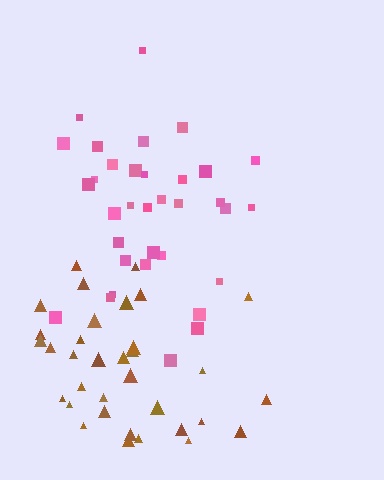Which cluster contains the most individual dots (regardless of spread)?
Pink (34).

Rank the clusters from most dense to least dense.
brown, pink.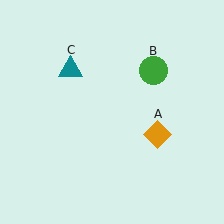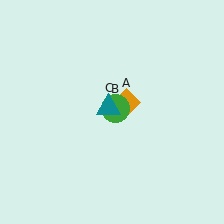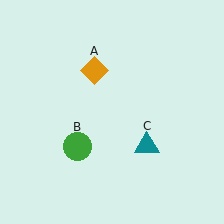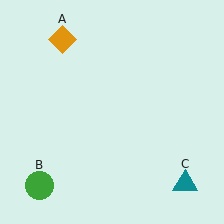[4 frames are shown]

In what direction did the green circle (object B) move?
The green circle (object B) moved down and to the left.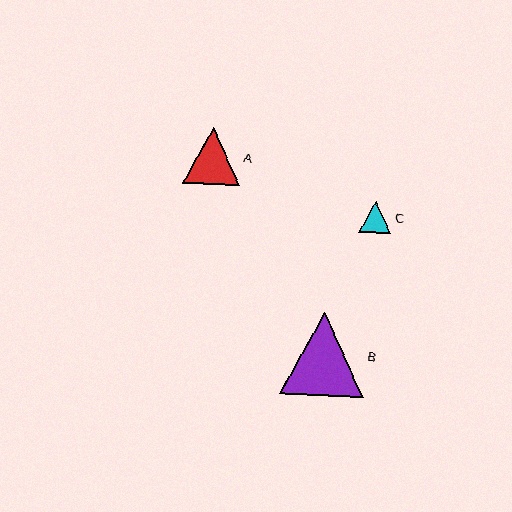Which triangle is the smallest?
Triangle C is the smallest with a size of approximately 32 pixels.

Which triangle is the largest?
Triangle B is the largest with a size of approximately 84 pixels.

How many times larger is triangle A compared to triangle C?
Triangle A is approximately 1.8 times the size of triangle C.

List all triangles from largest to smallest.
From largest to smallest: B, A, C.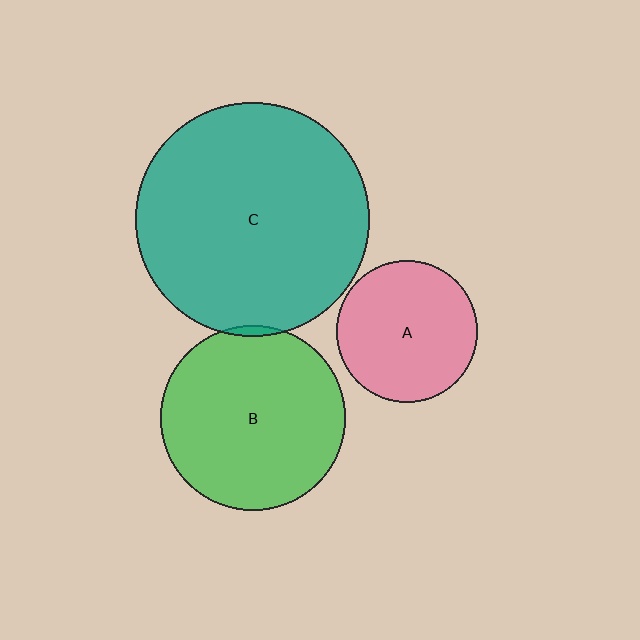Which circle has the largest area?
Circle C (teal).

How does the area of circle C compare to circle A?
Approximately 2.7 times.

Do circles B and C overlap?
Yes.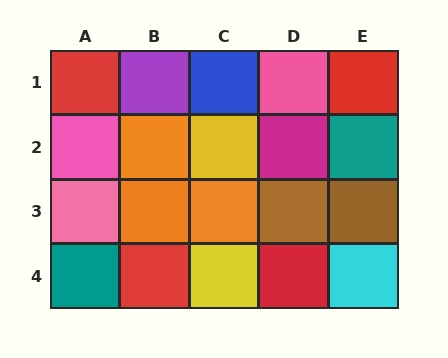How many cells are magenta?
1 cell is magenta.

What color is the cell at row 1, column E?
Red.